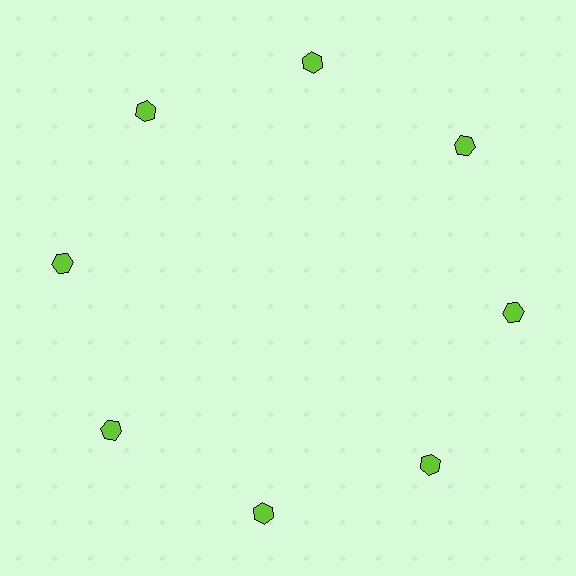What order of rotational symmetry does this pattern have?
This pattern has 8-fold rotational symmetry.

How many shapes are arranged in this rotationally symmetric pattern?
There are 8 shapes, arranged in 8 groups of 1.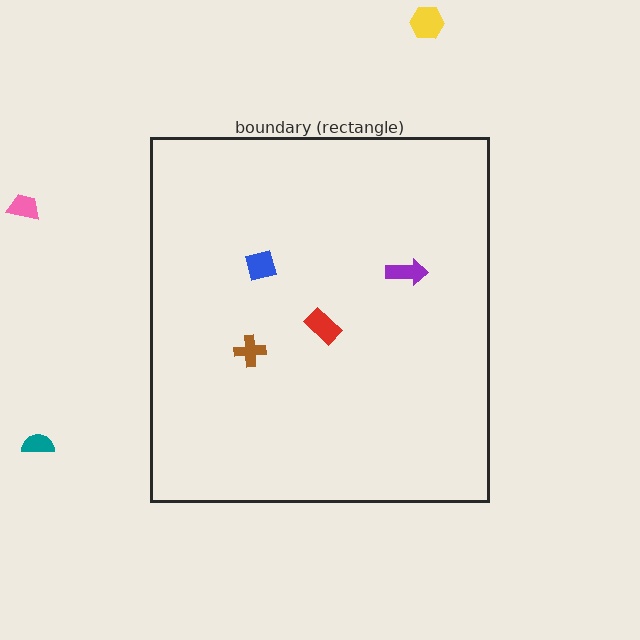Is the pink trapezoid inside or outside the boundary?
Outside.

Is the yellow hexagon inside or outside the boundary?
Outside.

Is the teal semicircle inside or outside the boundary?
Outside.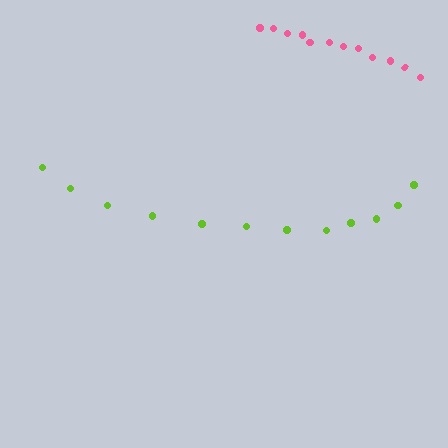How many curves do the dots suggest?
There are 2 distinct paths.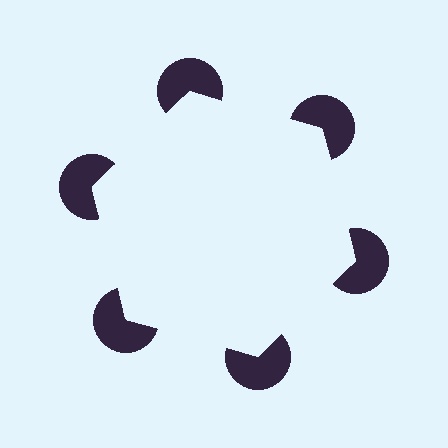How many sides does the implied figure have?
6 sides.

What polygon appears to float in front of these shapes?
An illusory hexagon — its edges are inferred from the aligned wedge cuts in the pac-man discs, not physically drawn.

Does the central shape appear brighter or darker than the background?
It typically appears slightly brighter than the background, even though no actual brightness change is drawn.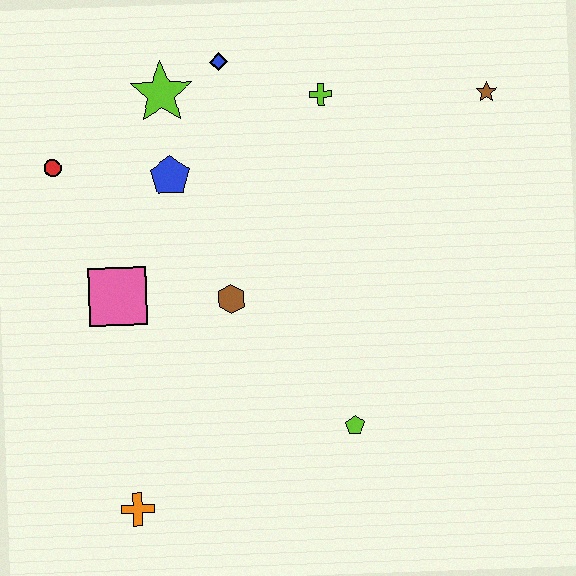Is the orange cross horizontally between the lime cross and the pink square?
Yes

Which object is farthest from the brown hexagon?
The brown star is farthest from the brown hexagon.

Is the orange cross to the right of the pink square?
Yes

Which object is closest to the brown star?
The lime cross is closest to the brown star.